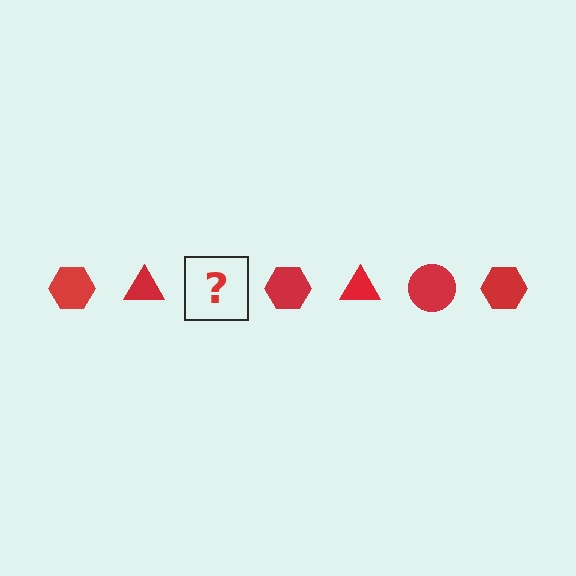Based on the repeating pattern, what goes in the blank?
The blank should be a red circle.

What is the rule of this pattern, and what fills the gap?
The rule is that the pattern cycles through hexagon, triangle, circle shapes in red. The gap should be filled with a red circle.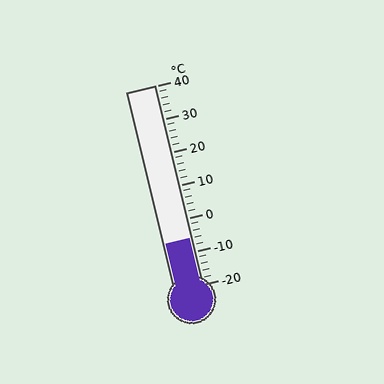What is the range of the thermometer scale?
The thermometer scale ranges from -20°C to 40°C.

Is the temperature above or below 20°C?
The temperature is below 20°C.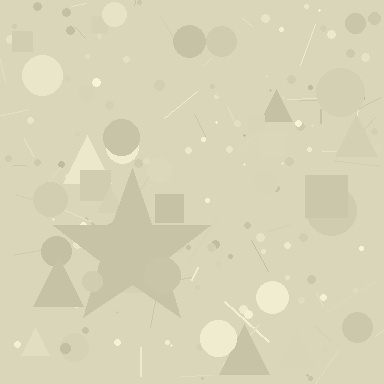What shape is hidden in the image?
A star is hidden in the image.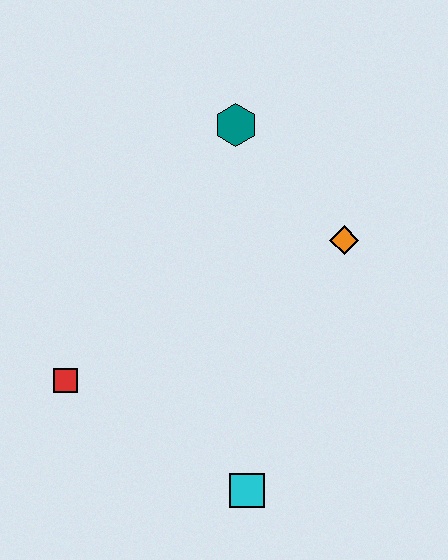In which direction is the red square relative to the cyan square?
The red square is to the left of the cyan square.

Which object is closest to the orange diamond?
The teal hexagon is closest to the orange diamond.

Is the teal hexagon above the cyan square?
Yes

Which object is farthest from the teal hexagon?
The cyan square is farthest from the teal hexagon.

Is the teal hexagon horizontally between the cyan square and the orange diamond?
No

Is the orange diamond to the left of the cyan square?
No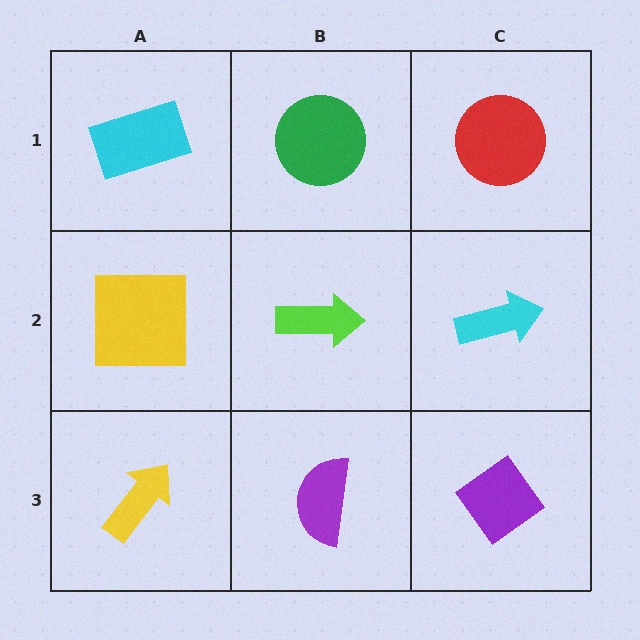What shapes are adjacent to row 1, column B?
A lime arrow (row 2, column B), a cyan rectangle (row 1, column A), a red circle (row 1, column C).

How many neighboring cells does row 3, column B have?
3.